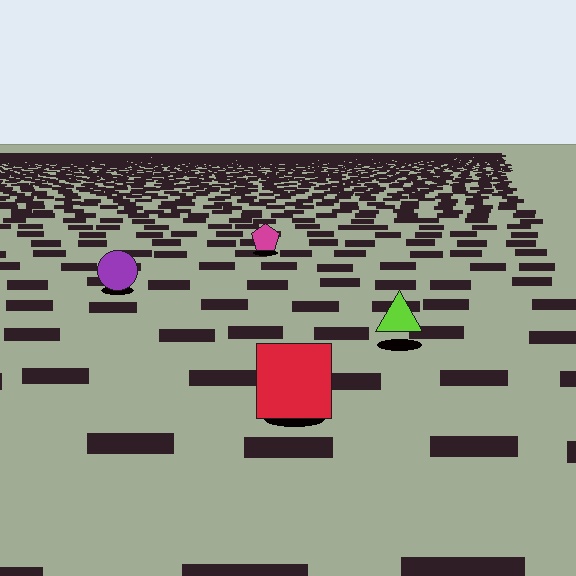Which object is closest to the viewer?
The red square is closest. The texture marks near it are larger and more spread out.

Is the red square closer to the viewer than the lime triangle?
Yes. The red square is closer — you can tell from the texture gradient: the ground texture is coarser near it.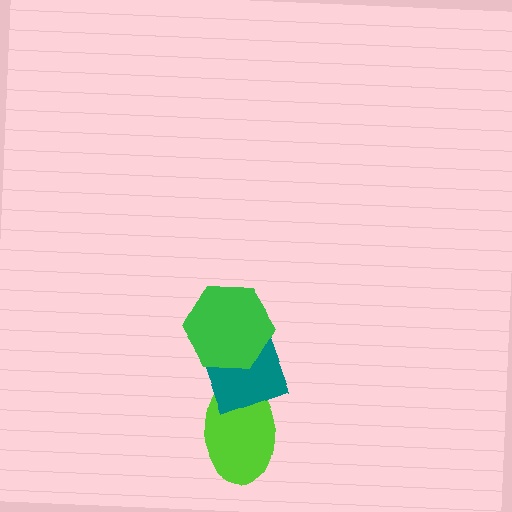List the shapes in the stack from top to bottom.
From top to bottom: the green hexagon, the teal diamond, the lime ellipse.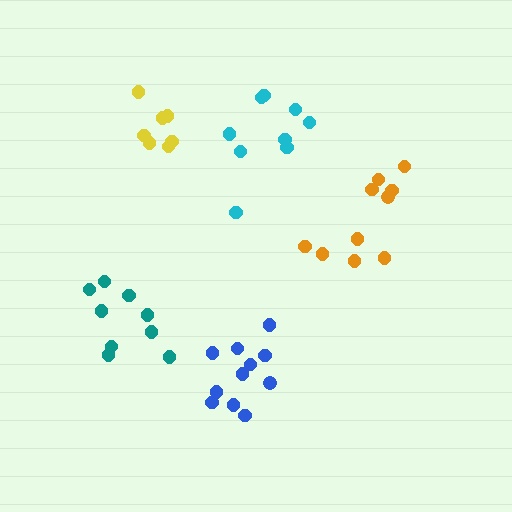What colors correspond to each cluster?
The clusters are colored: orange, teal, blue, yellow, cyan.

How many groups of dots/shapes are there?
There are 5 groups.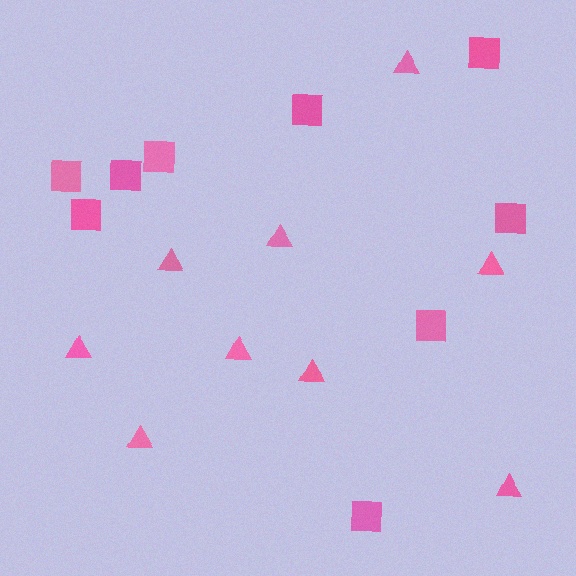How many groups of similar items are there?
There are 2 groups: one group of triangles (9) and one group of squares (9).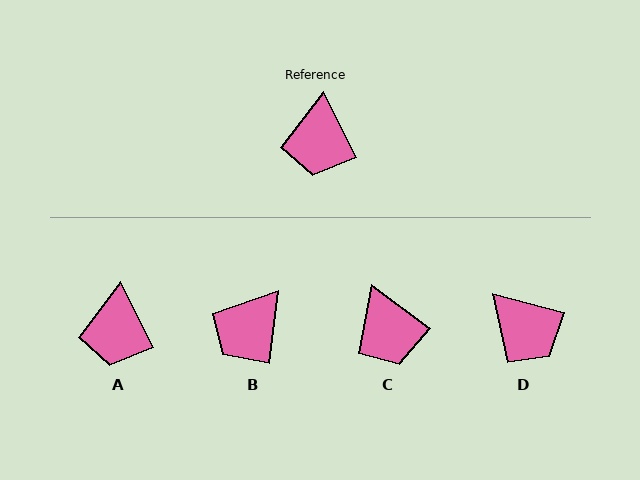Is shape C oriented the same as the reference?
No, it is off by about 27 degrees.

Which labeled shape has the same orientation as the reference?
A.